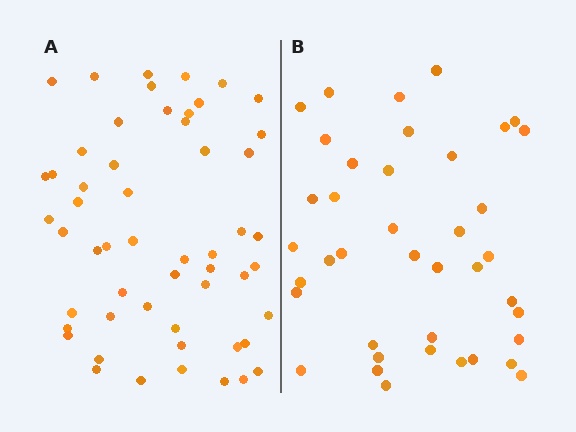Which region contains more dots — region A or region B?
Region A (the left region) has more dots.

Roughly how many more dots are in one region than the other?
Region A has approximately 15 more dots than region B.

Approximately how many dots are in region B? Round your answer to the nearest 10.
About 40 dots.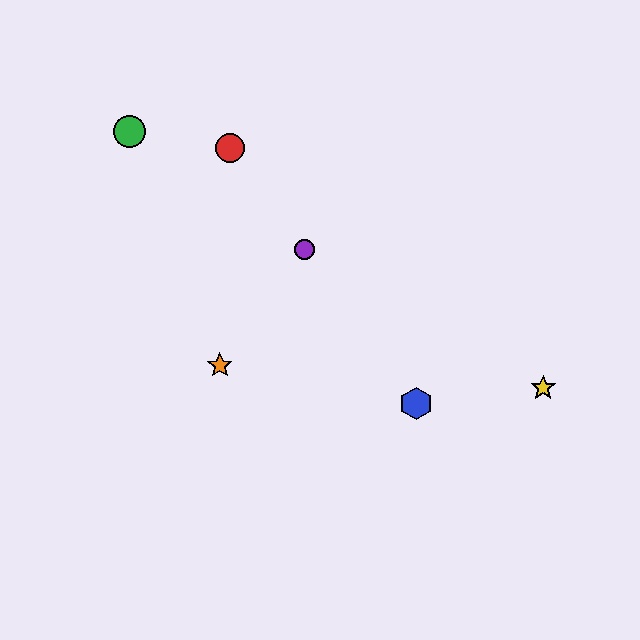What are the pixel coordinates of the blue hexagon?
The blue hexagon is at (416, 404).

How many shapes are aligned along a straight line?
3 shapes (the red circle, the blue hexagon, the purple circle) are aligned along a straight line.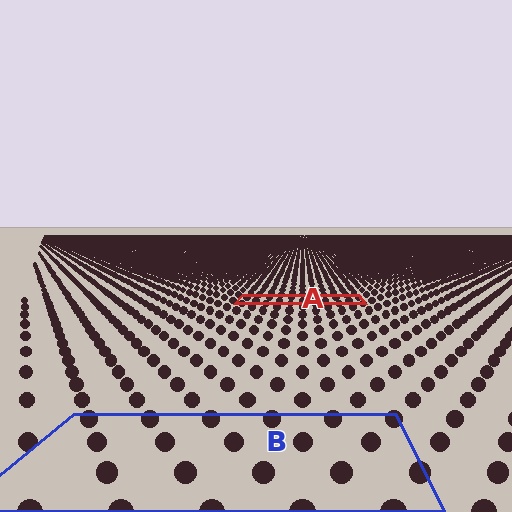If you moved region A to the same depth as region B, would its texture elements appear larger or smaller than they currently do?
They would appear larger. At a closer depth, the same texture elements are projected at a bigger on-screen size.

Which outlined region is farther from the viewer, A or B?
Region A is farther from the viewer — the texture elements inside it appear smaller and more densely packed.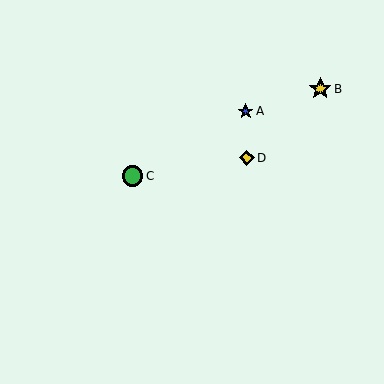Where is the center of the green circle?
The center of the green circle is at (132, 176).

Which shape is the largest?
The yellow star (labeled B) is the largest.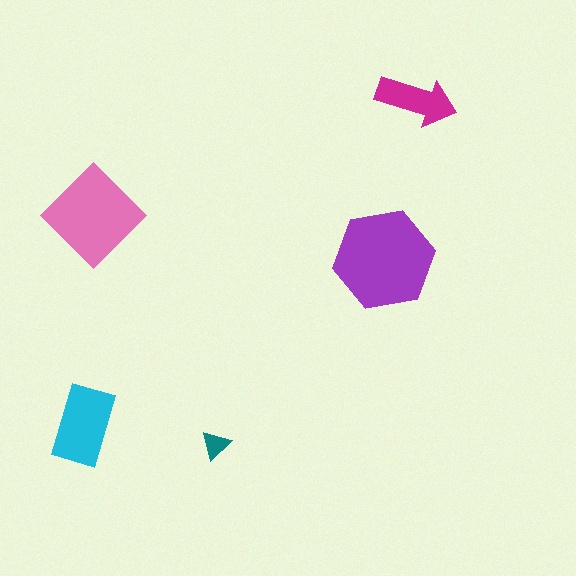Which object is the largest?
The purple hexagon.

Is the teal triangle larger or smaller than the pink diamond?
Smaller.